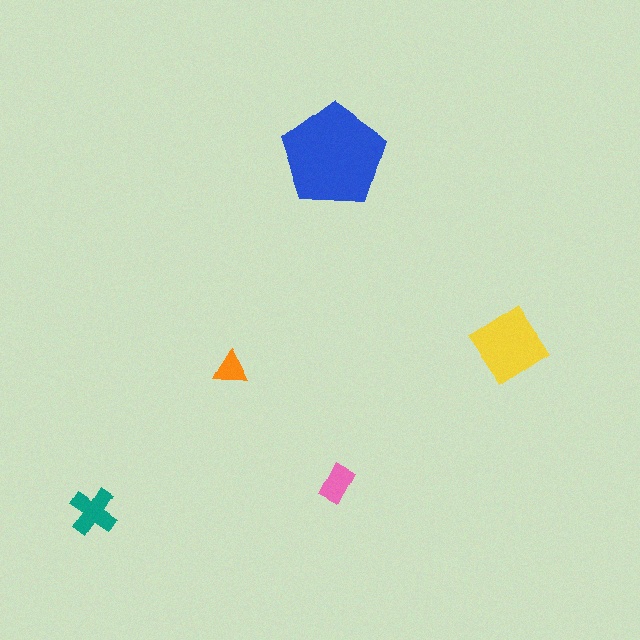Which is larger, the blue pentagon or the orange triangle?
The blue pentagon.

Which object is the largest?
The blue pentagon.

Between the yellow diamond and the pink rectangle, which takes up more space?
The yellow diamond.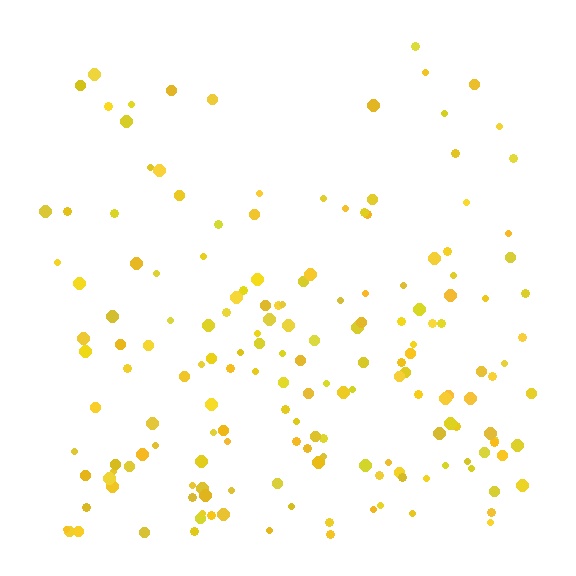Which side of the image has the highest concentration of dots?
The bottom.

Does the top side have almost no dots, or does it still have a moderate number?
Still a moderate number, just noticeably fewer than the bottom.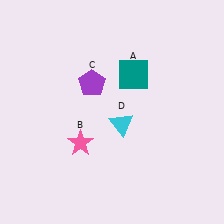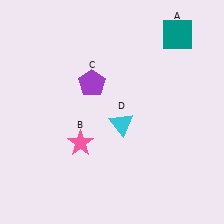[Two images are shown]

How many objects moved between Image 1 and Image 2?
1 object moved between the two images.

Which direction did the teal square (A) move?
The teal square (A) moved right.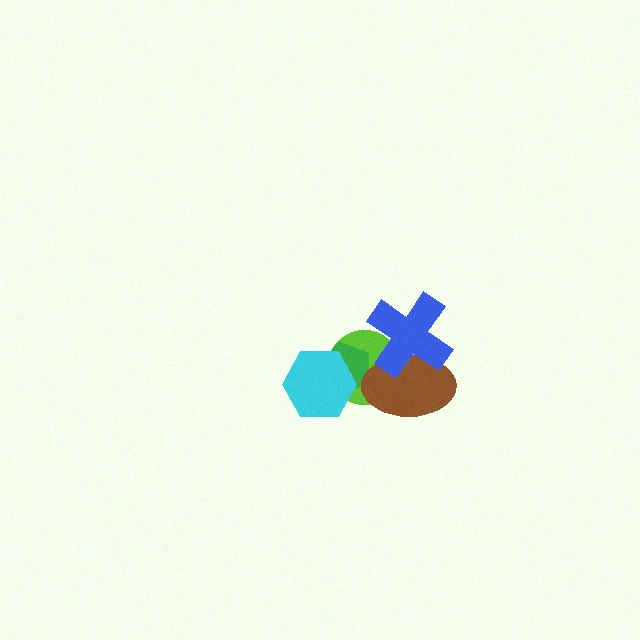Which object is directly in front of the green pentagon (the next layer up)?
The brown ellipse is directly in front of the green pentagon.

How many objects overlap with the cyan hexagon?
2 objects overlap with the cyan hexagon.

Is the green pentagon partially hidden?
Yes, it is partially covered by another shape.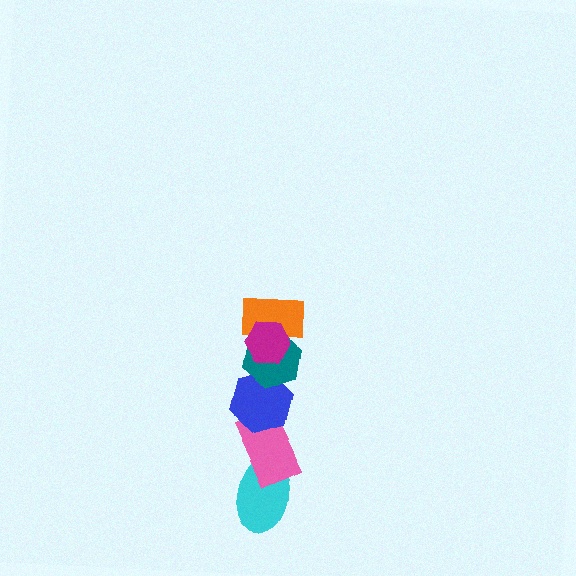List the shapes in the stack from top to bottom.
From top to bottom: the magenta hexagon, the orange rectangle, the teal hexagon, the blue hexagon, the pink rectangle, the cyan ellipse.